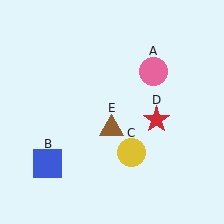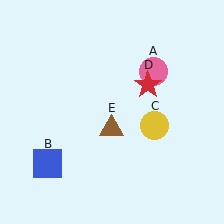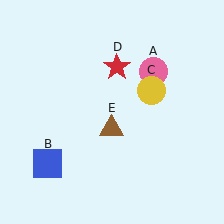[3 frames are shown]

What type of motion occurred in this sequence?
The yellow circle (object C), red star (object D) rotated counterclockwise around the center of the scene.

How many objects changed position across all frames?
2 objects changed position: yellow circle (object C), red star (object D).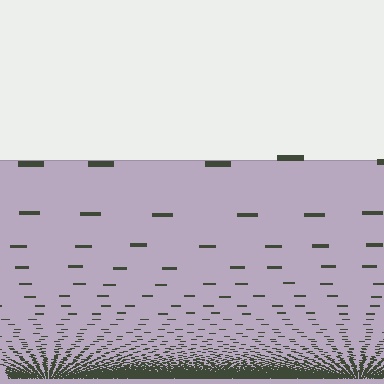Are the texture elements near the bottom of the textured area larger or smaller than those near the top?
Smaller. The gradient is inverted — elements near the bottom are smaller and denser.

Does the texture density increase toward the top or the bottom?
Density increases toward the bottom.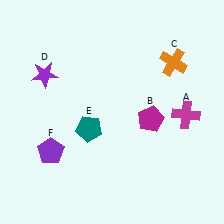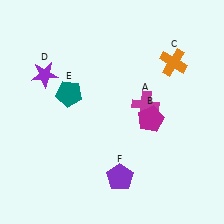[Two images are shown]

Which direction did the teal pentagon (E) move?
The teal pentagon (E) moved up.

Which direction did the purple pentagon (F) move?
The purple pentagon (F) moved right.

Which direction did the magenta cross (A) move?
The magenta cross (A) moved left.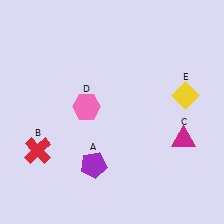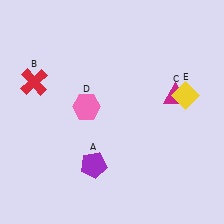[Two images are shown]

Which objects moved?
The objects that moved are: the red cross (B), the magenta triangle (C).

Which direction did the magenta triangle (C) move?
The magenta triangle (C) moved up.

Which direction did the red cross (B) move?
The red cross (B) moved up.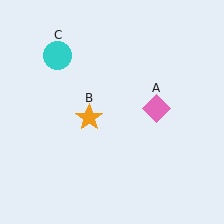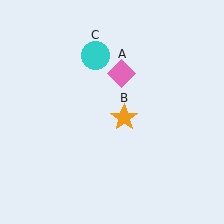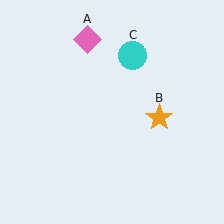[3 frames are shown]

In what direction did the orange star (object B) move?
The orange star (object B) moved right.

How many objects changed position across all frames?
3 objects changed position: pink diamond (object A), orange star (object B), cyan circle (object C).